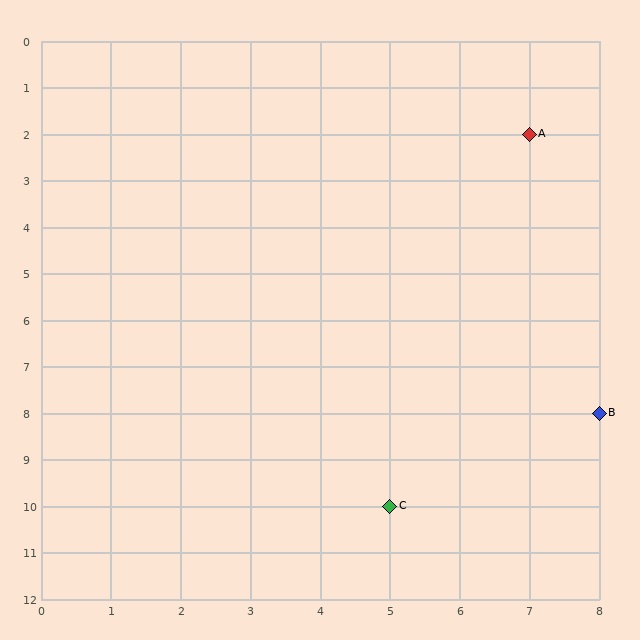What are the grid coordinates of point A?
Point A is at grid coordinates (7, 2).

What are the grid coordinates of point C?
Point C is at grid coordinates (5, 10).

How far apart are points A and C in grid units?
Points A and C are 2 columns and 8 rows apart (about 8.2 grid units diagonally).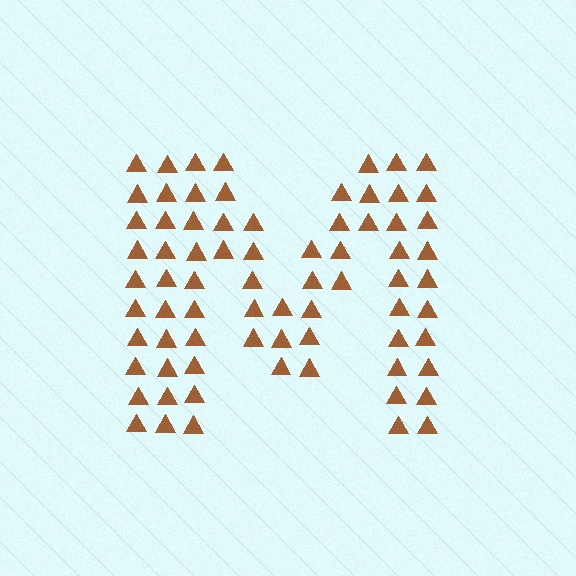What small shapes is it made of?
It is made of small triangles.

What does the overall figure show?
The overall figure shows the letter M.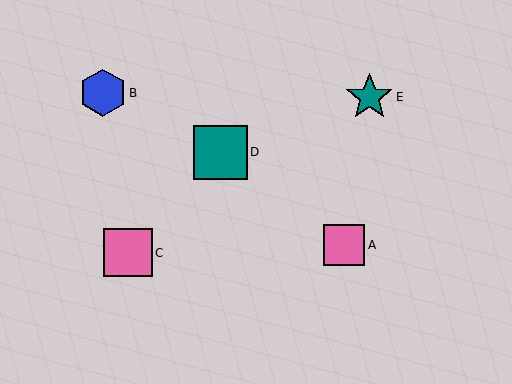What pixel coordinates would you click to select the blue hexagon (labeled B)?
Click at (103, 93) to select the blue hexagon B.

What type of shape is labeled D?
Shape D is a teal square.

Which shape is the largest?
The teal square (labeled D) is the largest.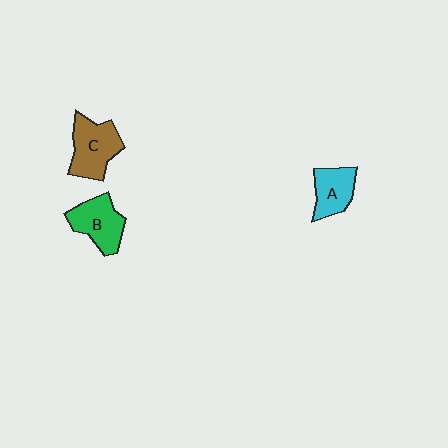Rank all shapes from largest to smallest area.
From largest to smallest: C (brown), B (green), A (cyan).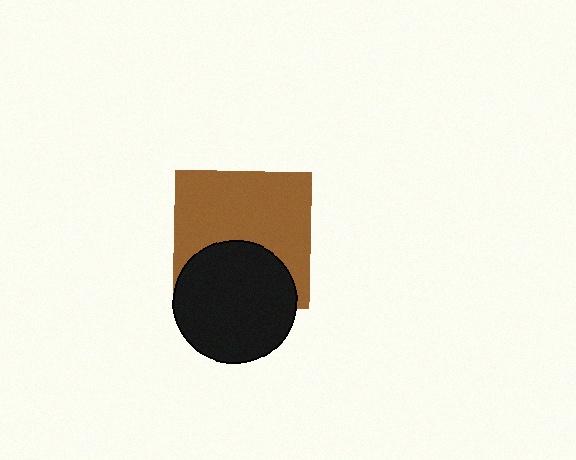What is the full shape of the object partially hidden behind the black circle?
The partially hidden object is a brown square.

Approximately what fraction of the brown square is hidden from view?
Roughly 36% of the brown square is hidden behind the black circle.